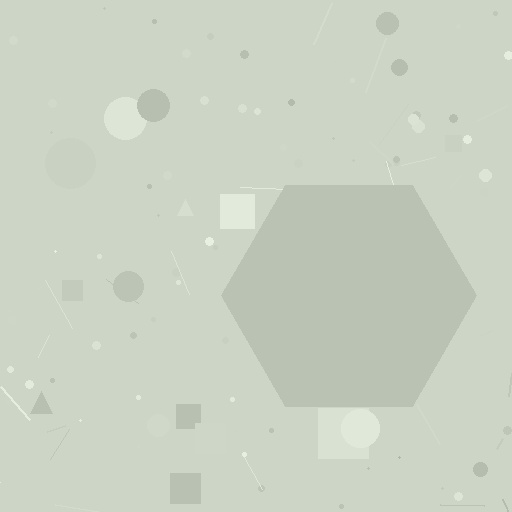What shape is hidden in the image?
A hexagon is hidden in the image.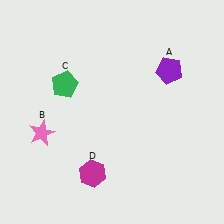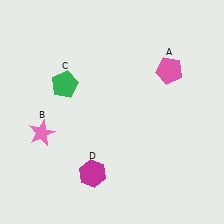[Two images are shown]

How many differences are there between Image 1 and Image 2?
There is 1 difference between the two images.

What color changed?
The pentagon (A) changed from purple in Image 1 to pink in Image 2.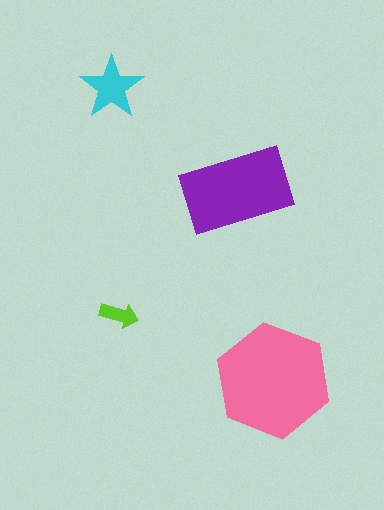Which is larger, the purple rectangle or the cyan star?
The purple rectangle.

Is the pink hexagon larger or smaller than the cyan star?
Larger.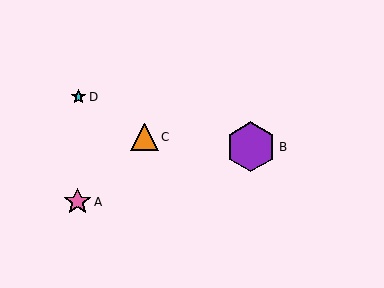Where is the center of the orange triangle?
The center of the orange triangle is at (145, 137).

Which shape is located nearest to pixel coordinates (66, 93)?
The cyan star (labeled D) at (78, 97) is nearest to that location.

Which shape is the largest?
The purple hexagon (labeled B) is the largest.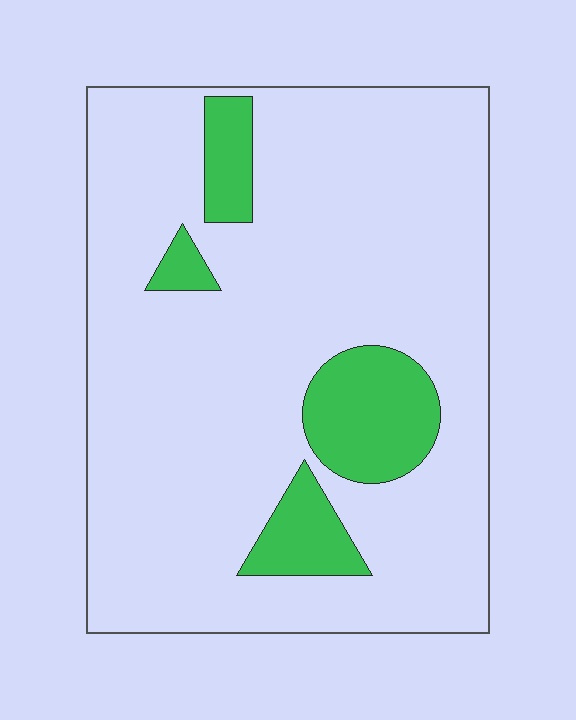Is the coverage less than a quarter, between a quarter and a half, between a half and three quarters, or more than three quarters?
Less than a quarter.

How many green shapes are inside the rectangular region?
4.